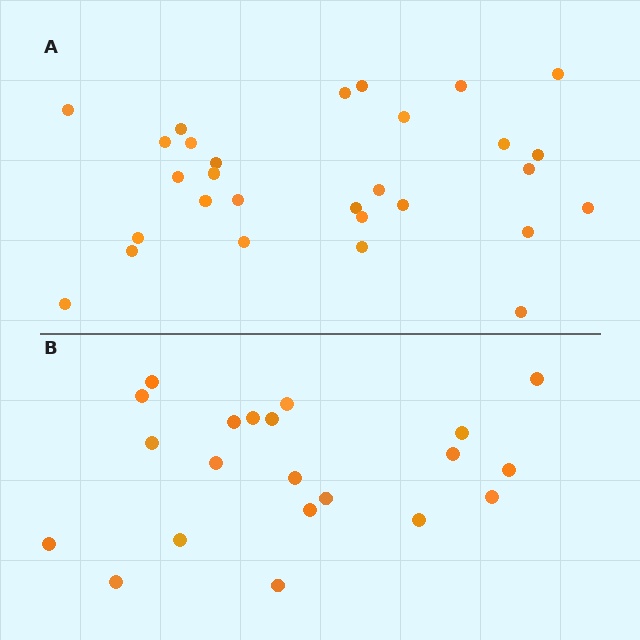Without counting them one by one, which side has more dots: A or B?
Region A (the top region) has more dots.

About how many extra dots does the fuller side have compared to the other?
Region A has roughly 8 or so more dots than region B.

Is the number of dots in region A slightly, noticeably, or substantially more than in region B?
Region A has noticeably more, but not dramatically so. The ratio is roughly 1.4 to 1.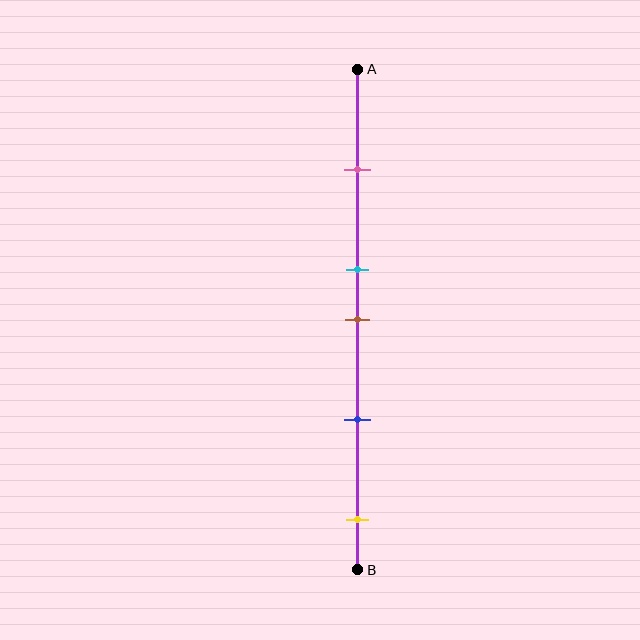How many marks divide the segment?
There are 5 marks dividing the segment.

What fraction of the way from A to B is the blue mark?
The blue mark is approximately 70% (0.7) of the way from A to B.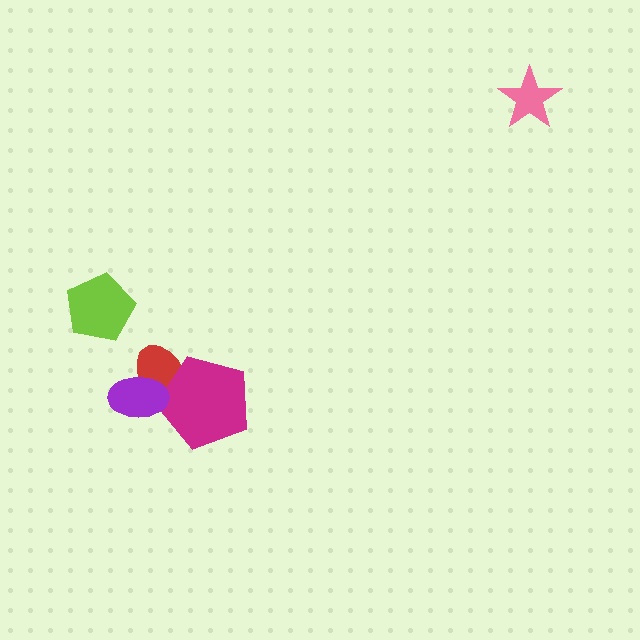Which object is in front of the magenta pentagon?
The purple ellipse is in front of the magenta pentagon.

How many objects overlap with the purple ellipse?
2 objects overlap with the purple ellipse.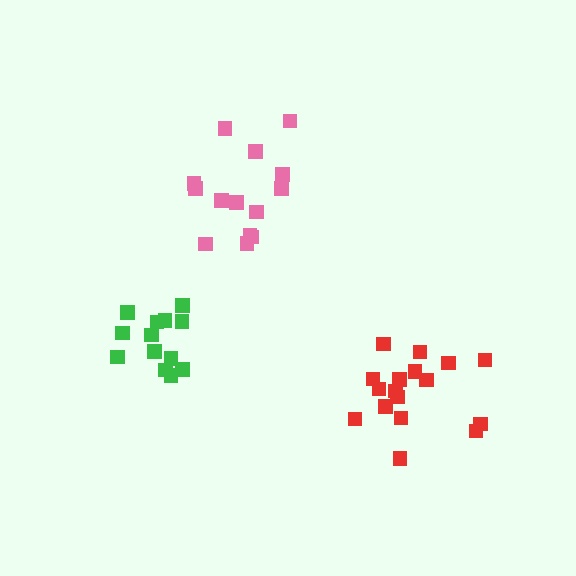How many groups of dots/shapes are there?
There are 3 groups.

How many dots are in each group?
Group 1: 13 dots, Group 2: 14 dots, Group 3: 17 dots (44 total).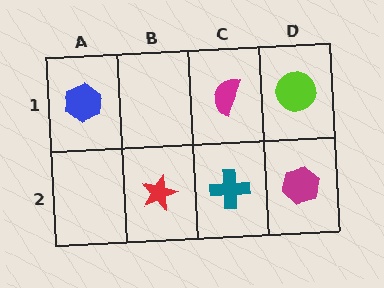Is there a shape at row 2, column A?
No, that cell is empty.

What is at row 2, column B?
A red star.